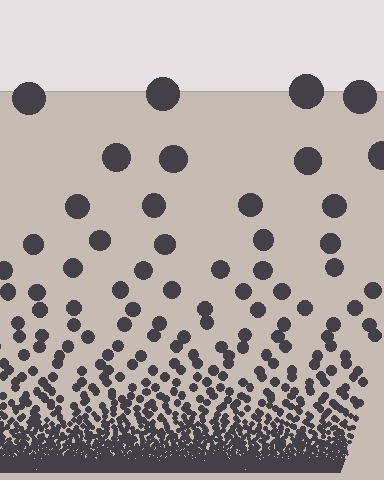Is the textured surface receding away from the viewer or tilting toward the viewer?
The surface appears to tilt toward the viewer. Texture elements get larger and sparser toward the top.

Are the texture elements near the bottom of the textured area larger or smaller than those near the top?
Smaller. The gradient is inverted — elements near the bottom are smaller and denser.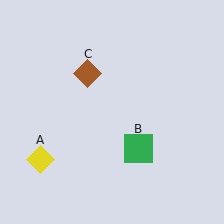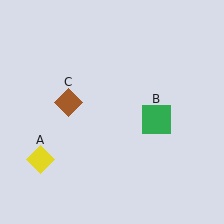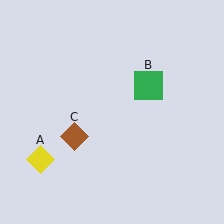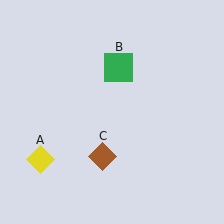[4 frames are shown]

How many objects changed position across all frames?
2 objects changed position: green square (object B), brown diamond (object C).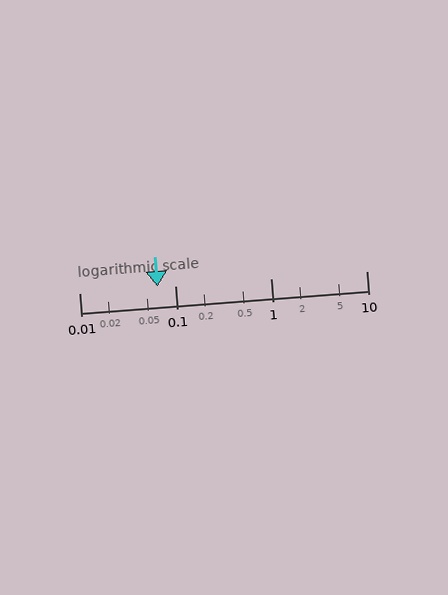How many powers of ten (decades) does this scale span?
The scale spans 3 decades, from 0.01 to 10.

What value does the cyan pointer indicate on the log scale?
The pointer indicates approximately 0.066.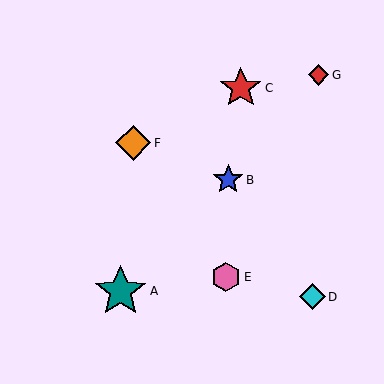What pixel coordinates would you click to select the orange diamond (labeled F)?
Click at (133, 143) to select the orange diamond F.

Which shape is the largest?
The teal star (labeled A) is the largest.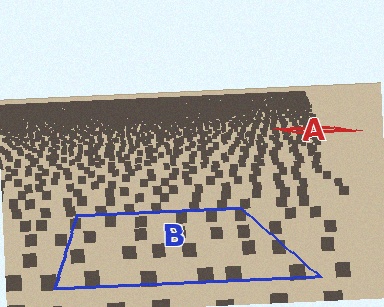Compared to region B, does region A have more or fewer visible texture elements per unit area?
Region A has more texture elements per unit area — they are packed more densely because it is farther away.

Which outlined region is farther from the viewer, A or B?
Region A is farther from the viewer — the texture elements inside it appear smaller and more densely packed.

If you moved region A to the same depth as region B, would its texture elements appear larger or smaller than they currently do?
They would appear larger. At a closer depth, the same texture elements are projected at a bigger on-screen size.